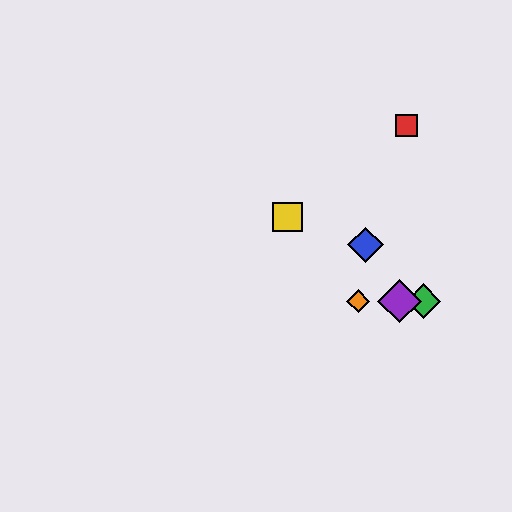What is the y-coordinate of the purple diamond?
The purple diamond is at y≈301.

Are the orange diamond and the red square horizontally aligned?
No, the orange diamond is at y≈301 and the red square is at y≈126.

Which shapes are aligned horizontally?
The green diamond, the purple diamond, the orange diamond are aligned horizontally.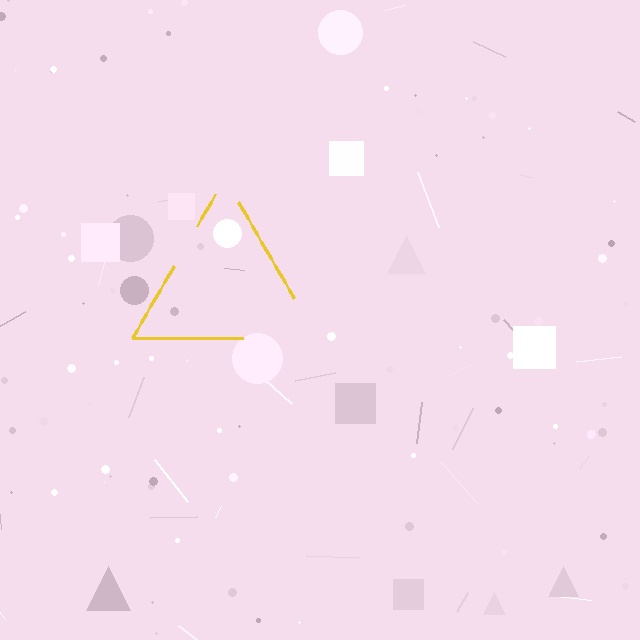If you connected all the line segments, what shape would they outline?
They would outline a triangle.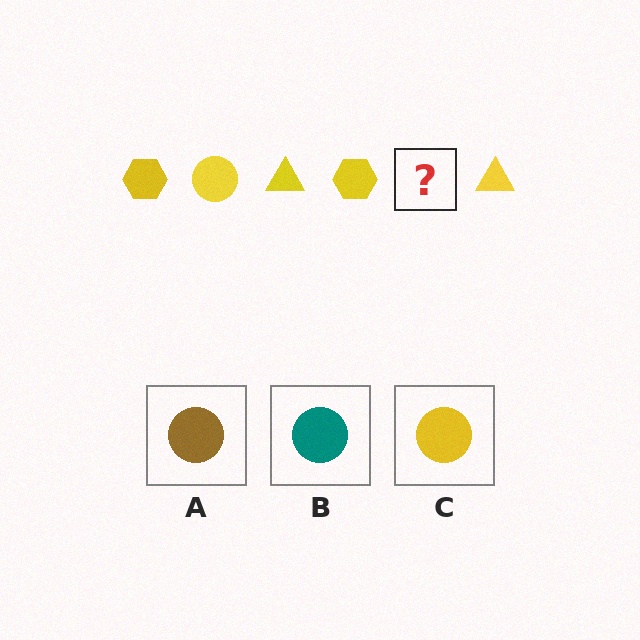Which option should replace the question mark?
Option C.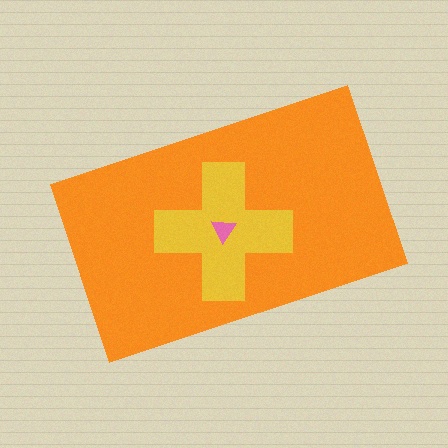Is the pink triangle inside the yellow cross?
Yes.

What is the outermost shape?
The orange rectangle.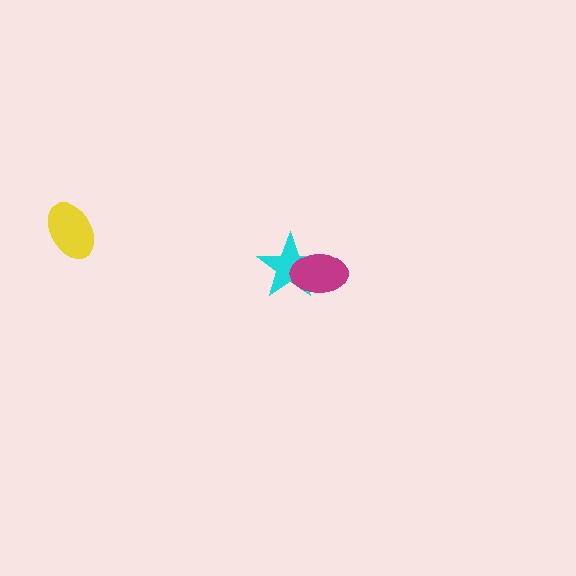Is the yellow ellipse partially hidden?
No, no other shape covers it.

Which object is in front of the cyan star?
The magenta ellipse is in front of the cyan star.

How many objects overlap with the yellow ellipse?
0 objects overlap with the yellow ellipse.